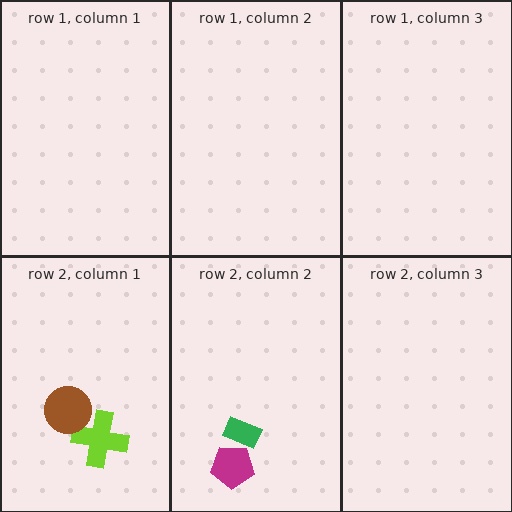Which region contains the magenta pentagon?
The row 2, column 2 region.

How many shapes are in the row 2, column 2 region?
2.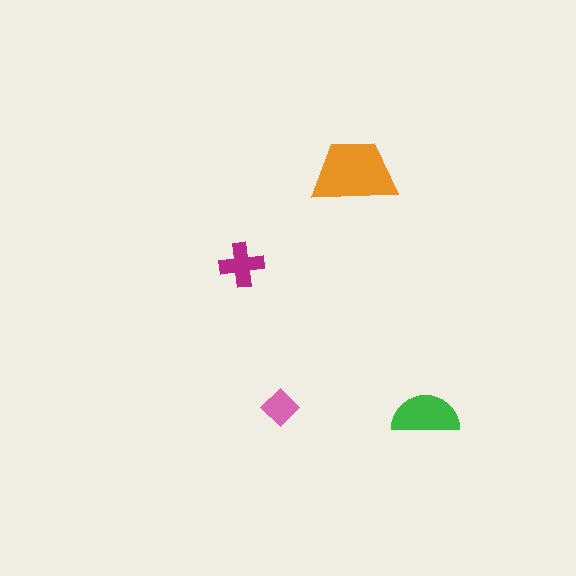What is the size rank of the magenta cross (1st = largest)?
3rd.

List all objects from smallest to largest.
The pink diamond, the magenta cross, the green semicircle, the orange trapezoid.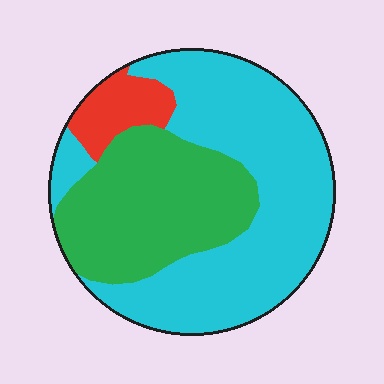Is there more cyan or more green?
Cyan.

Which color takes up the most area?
Cyan, at roughly 55%.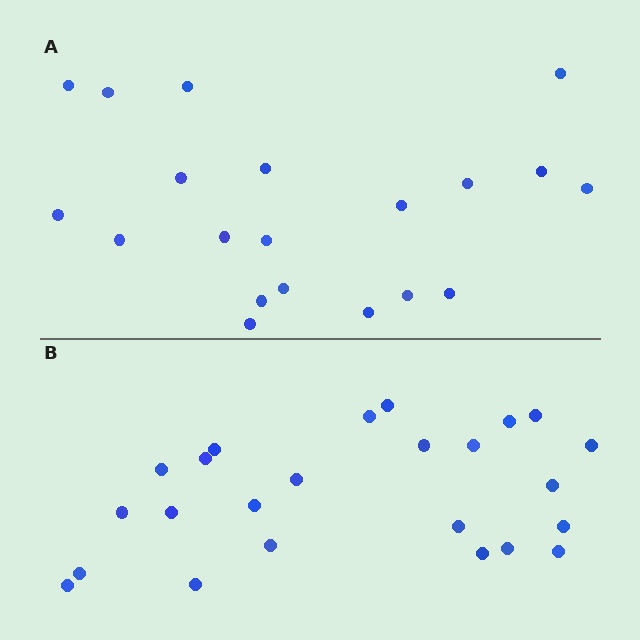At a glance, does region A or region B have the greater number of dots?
Region B (the bottom region) has more dots.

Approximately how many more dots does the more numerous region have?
Region B has about 4 more dots than region A.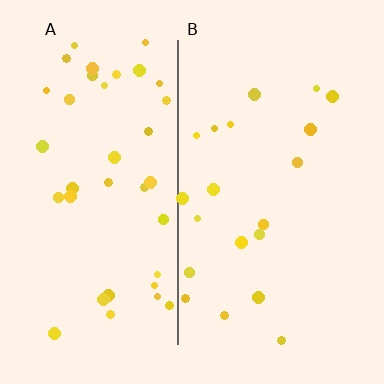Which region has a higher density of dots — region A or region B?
A (the left).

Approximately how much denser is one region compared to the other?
Approximately 1.9× — region A over region B.